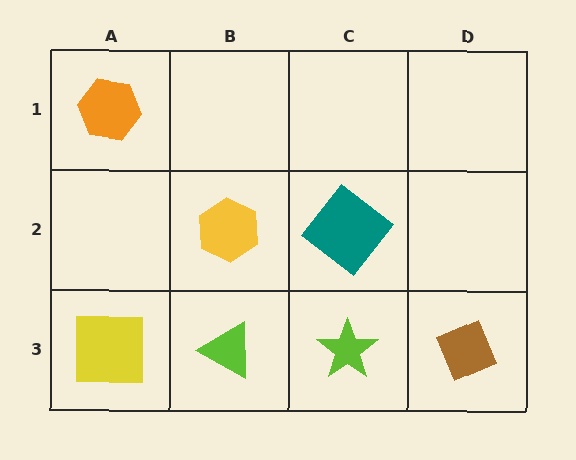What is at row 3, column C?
A lime star.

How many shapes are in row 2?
2 shapes.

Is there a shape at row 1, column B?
No, that cell is empty.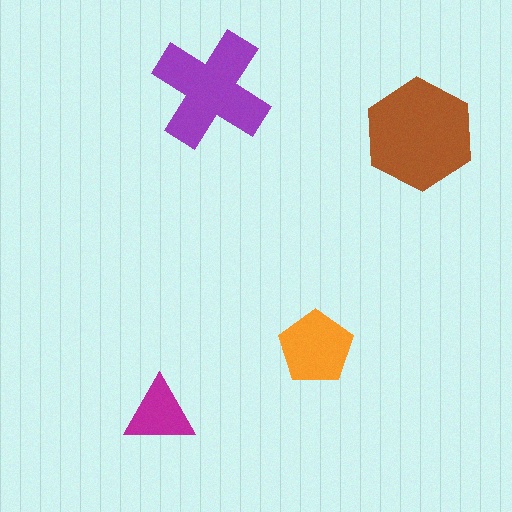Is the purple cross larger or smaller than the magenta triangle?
Larger.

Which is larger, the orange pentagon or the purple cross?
The purple cross.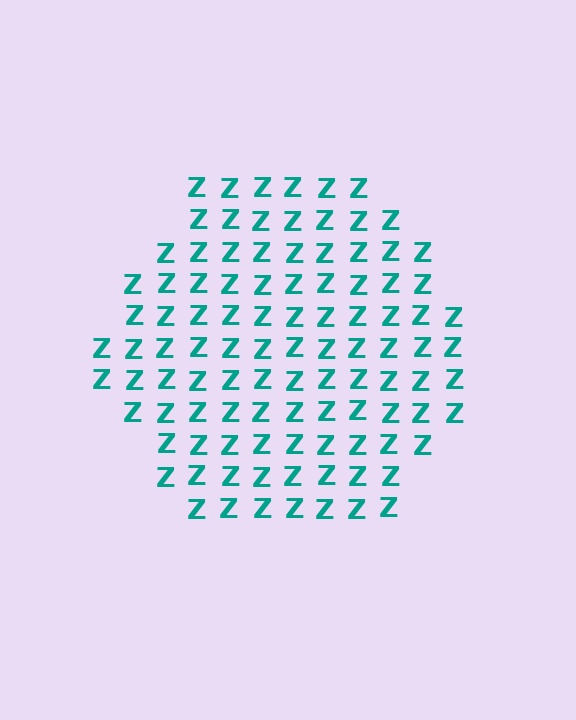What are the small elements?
The small elements are letter Z's.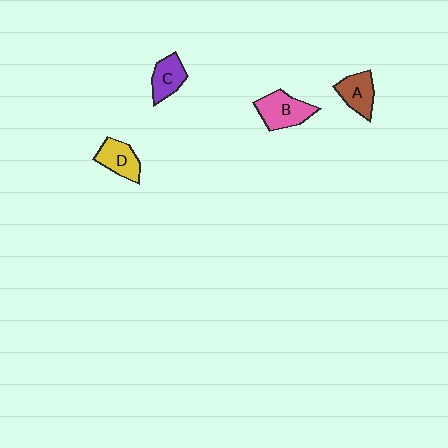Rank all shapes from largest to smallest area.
From largest to smallest: B (pink), D (yellow), A (brown), C (purple).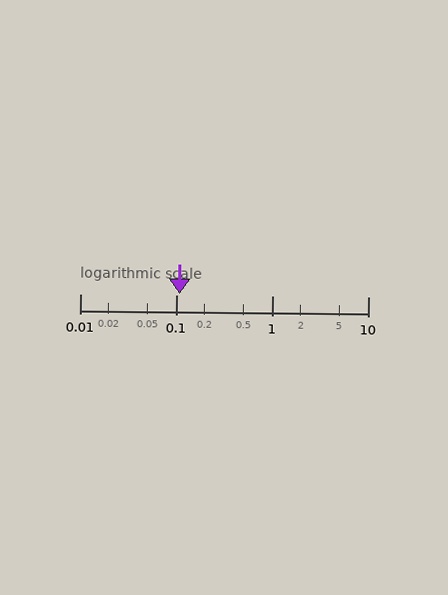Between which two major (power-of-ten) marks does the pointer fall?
The pointer is between 0.1 and 1.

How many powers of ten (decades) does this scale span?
The scale spans 3 decades, from 0.01 to 10.